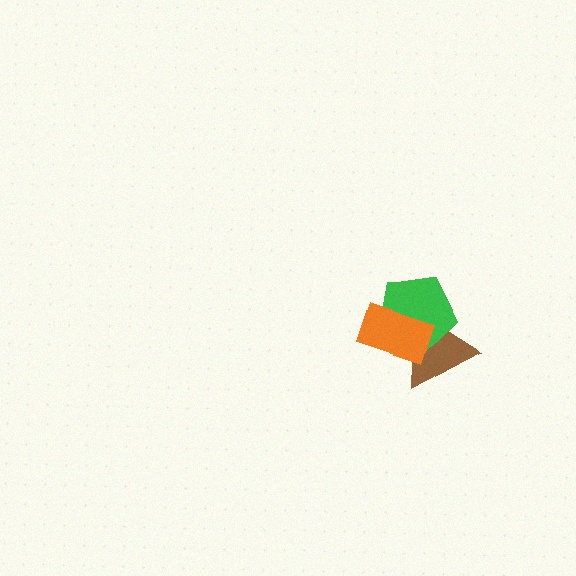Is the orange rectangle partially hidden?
No, no other shape covers it.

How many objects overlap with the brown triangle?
2 objects overlap with the brown triangle.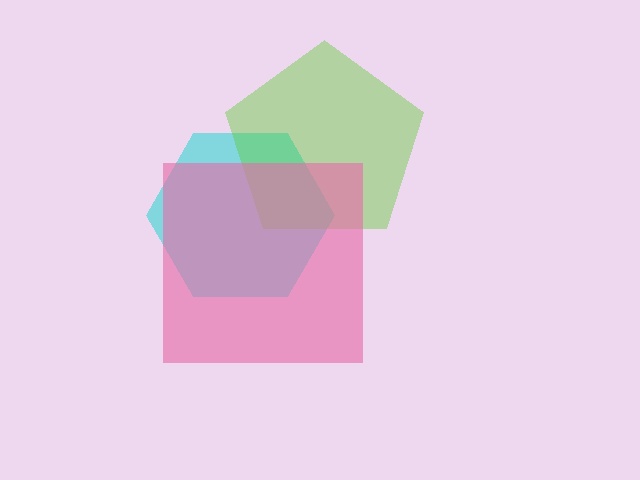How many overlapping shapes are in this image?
There are 3 overlapping shapes in the image.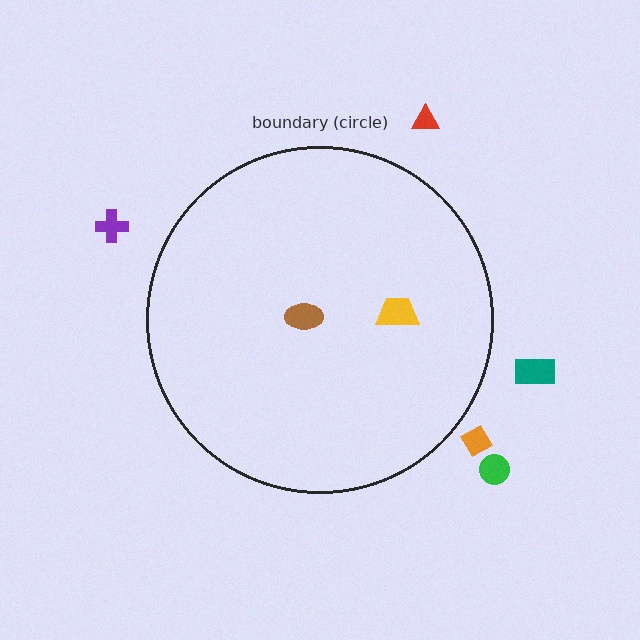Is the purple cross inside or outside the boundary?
Outside.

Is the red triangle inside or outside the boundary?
Outside.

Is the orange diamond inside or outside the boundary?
Outside.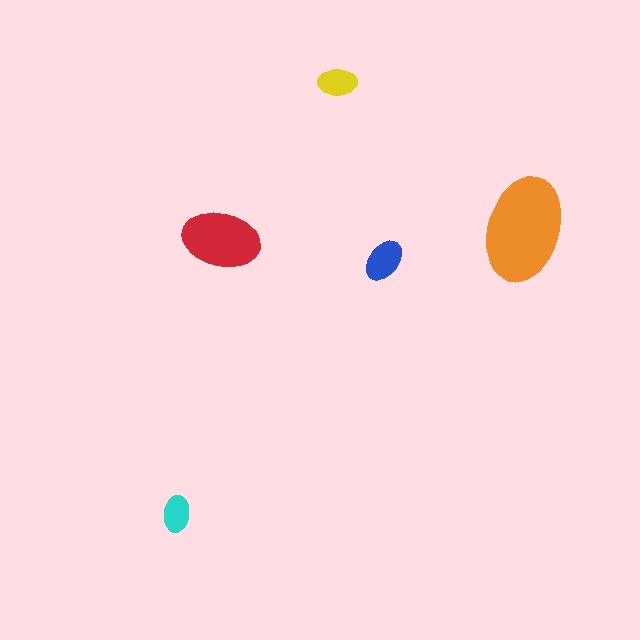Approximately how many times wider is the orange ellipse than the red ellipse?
About 1.5 times wider.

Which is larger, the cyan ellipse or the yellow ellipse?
The yellow one.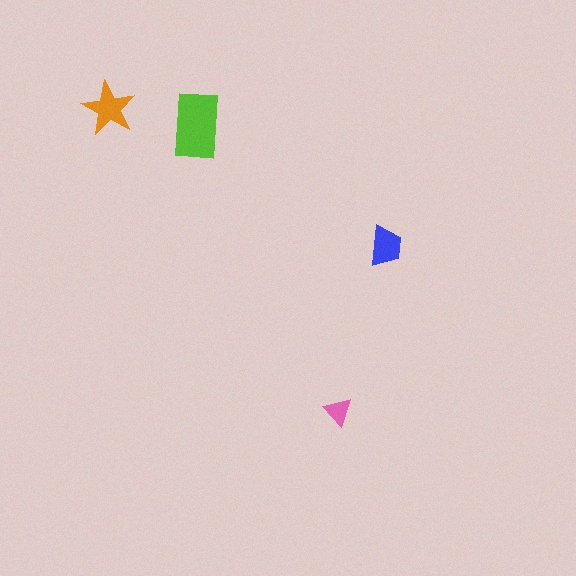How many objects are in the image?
There are 4 objects in the image.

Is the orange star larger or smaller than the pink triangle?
Larger.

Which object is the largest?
The lime rectangle.